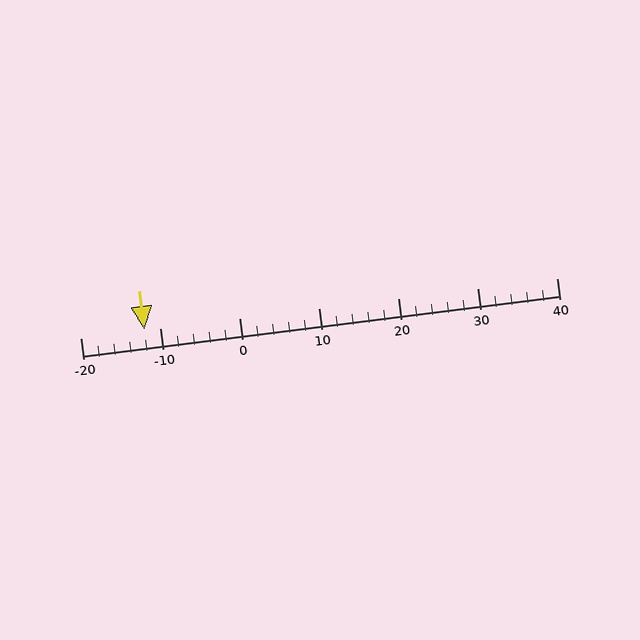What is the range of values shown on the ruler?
The ruler shows values from -20 to 40.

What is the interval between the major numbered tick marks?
The major tick marks are spaced 10 units apart.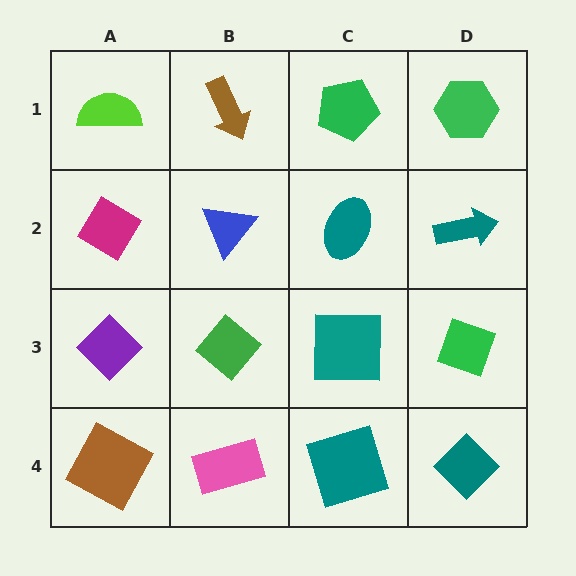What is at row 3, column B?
A green diamond.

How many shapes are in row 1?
4 shapes.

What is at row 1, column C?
A green pentagon.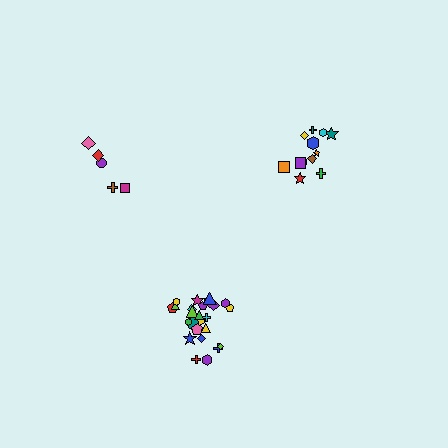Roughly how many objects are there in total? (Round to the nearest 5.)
Roughly 40 objects in total.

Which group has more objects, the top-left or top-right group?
The top-right group.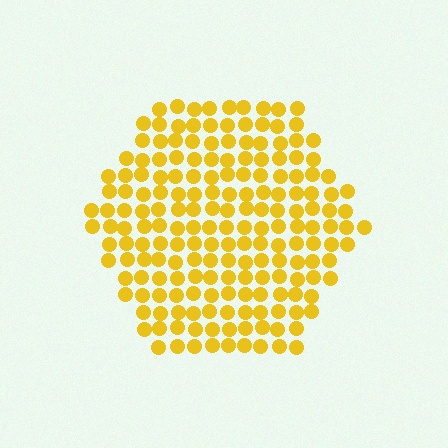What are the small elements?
The small elements are circles.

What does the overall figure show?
The overall figure shows a hexagon.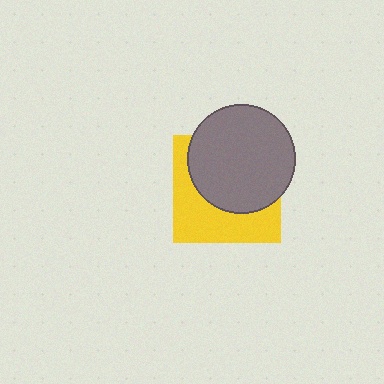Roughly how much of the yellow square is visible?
A small part of it is visible (roughly 44%).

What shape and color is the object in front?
The object in front is a gray circle.